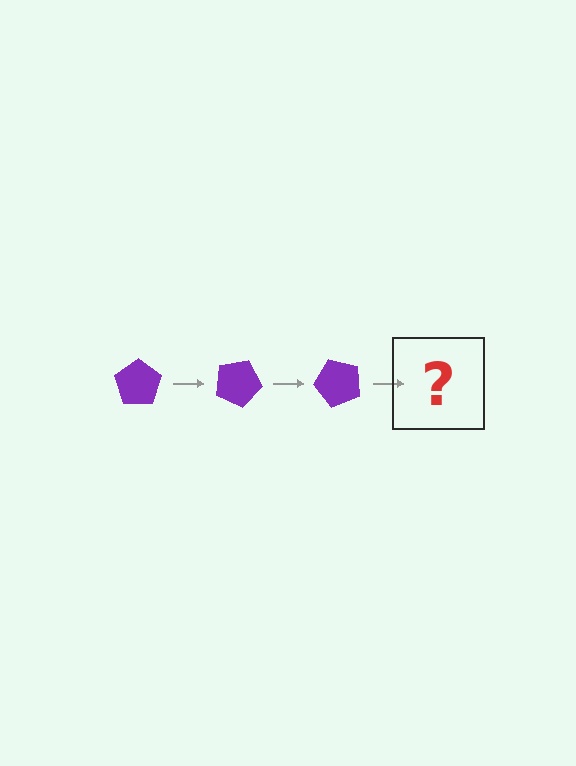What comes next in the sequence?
The next element should be a purple pentagon rotated 75 degrees.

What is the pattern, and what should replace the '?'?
The pattern is that the pentagon rotates 25 degrees each step. The '?' should be a purple pentagon rotated 75 degrees.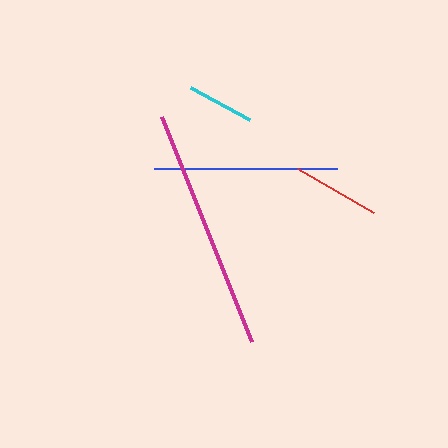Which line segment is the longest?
The magenta line is the longest at approximately 243 pixels.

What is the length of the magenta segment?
The magenta segment is approximately 243 pixels long.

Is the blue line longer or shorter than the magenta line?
The magenta line is longer than the blue line.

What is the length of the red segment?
The red segment is approximately 88 pixels long.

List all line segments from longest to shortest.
From longest to shortest: magenta, blue, red, cyan.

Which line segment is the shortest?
The cyan line is the shortest at approximately 68 pixels.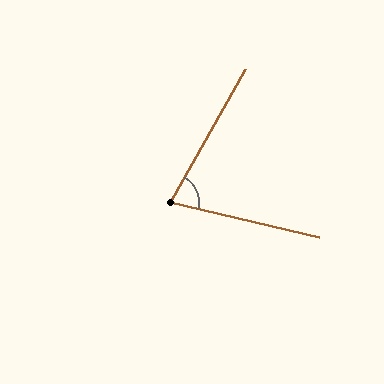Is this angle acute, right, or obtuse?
It is acute.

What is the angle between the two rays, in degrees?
Approximately 74 degrees.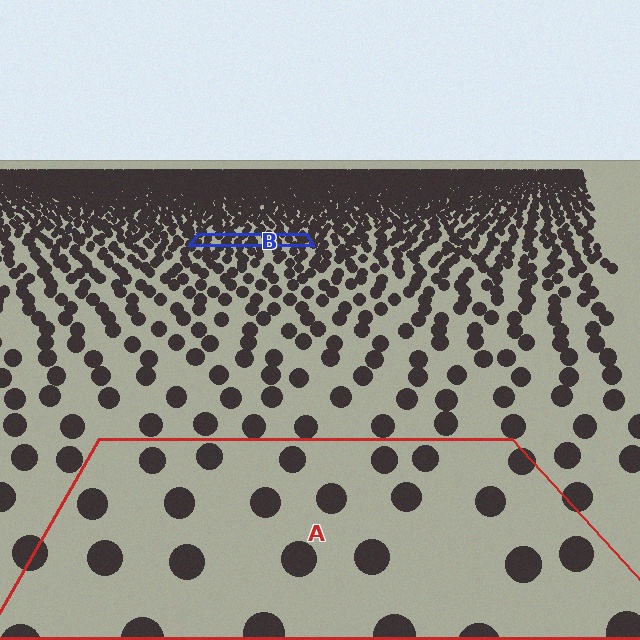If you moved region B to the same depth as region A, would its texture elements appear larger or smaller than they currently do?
They would appear larger. At a closer depth, the same texture elements are projected at a bigger on-screen size.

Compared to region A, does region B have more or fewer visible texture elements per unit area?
Region B has more texture elements per unit area — they are packed more densely because it is farther away.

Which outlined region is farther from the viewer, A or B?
Region B is farther from the viewer — the texture elements inside it appear smaller and more densely packed.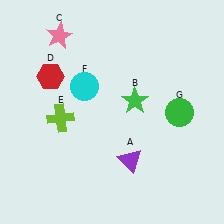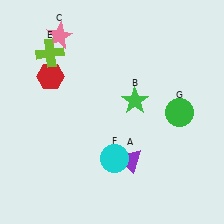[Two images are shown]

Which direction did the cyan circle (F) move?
The cyan circle (F) moved down.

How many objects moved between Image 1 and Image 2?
2 objects moved between the two images.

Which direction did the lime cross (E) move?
The lime cross (E) moved up.